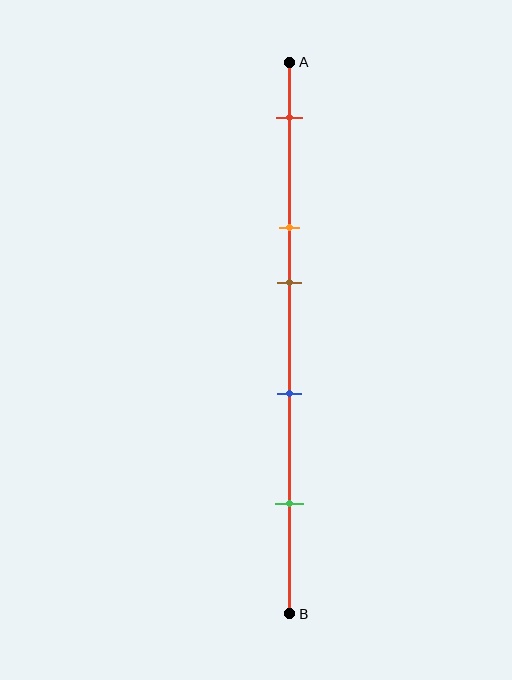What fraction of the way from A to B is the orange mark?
The orange mark is approximately 30% (0.3) of the way from A to B.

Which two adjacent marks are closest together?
The orange and brown marks are the closest adjacent pair.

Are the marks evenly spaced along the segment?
No, the marks are not evenly spaced.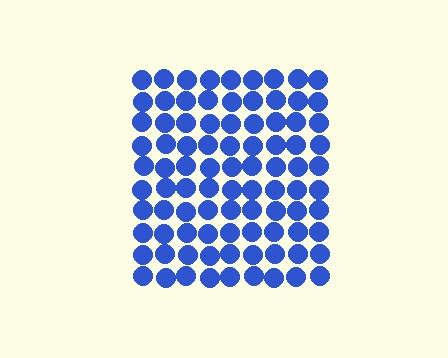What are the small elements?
The small elements are circles.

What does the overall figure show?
The overall figure shows a square.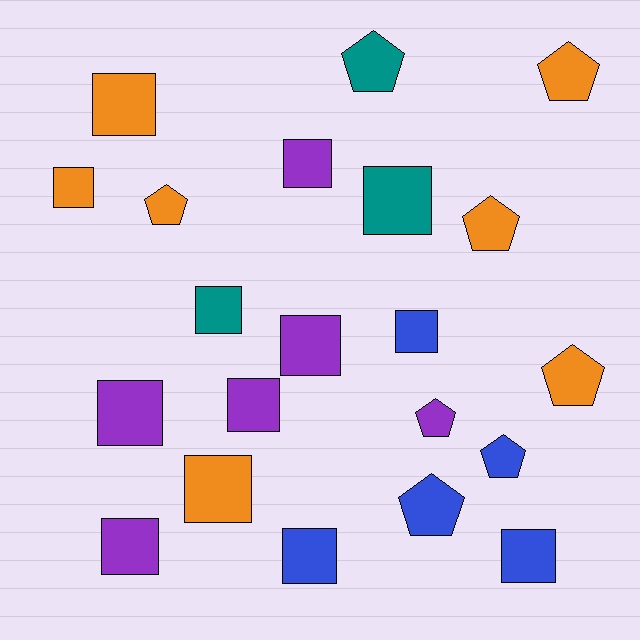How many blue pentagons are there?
There are 2 blue pentagons.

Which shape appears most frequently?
Square, with 13 objects.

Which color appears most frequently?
Orange, with 7 objects.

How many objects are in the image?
There are 21 objects.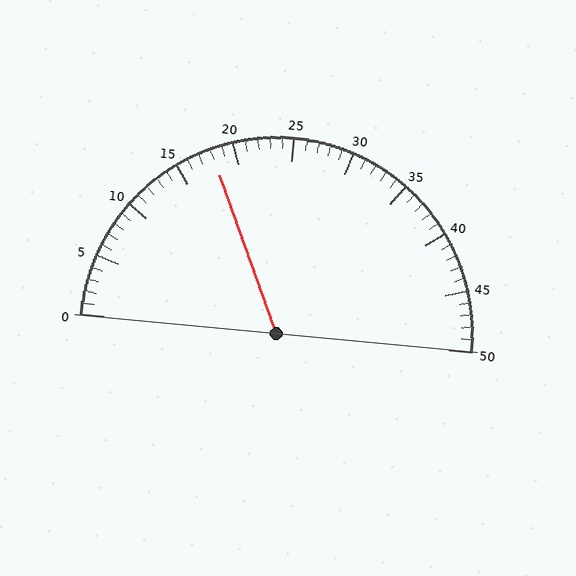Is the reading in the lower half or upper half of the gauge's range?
The reading is in the lower half of the range (0 to 50).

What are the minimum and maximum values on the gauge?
The gauge ranges from 0 to 50.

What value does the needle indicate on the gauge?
The needle indicates approximately 18.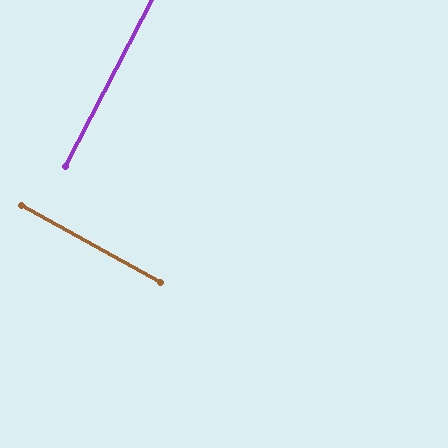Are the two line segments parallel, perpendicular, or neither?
Perpendicular — they meet at approximately 88°.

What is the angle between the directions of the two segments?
Approximately 88 degrees.